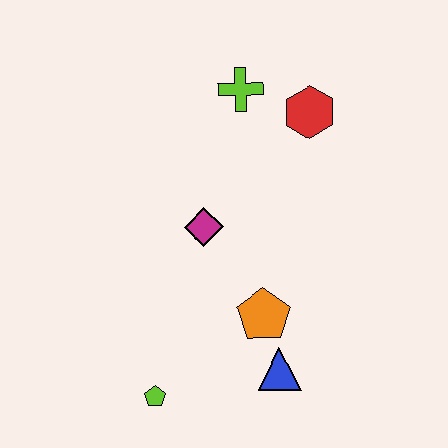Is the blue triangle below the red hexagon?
Yes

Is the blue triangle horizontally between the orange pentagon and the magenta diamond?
No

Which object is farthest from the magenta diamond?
The lime pentagon is farthest from the magenta diamond.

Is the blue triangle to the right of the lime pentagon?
Yes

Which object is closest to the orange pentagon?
The blue triangle is closest to the orange pentagon.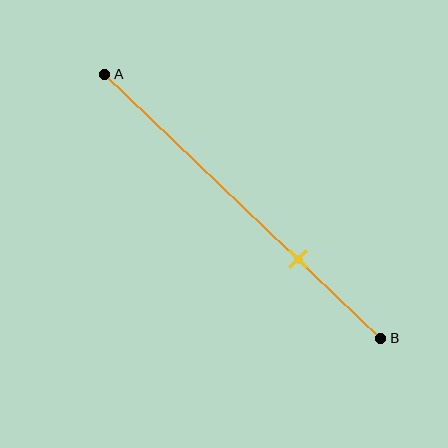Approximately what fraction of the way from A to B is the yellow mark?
The yellow mark is approximately 70% of the way from A to B.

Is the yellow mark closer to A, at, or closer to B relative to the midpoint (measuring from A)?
The yellow mark is closer to point B than the midpoint of segment AB.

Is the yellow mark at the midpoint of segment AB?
No, the mark is at about 70% from A, not at the 50% midpoint.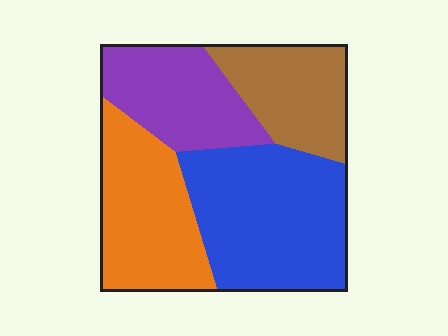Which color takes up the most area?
Blue, at roughly 35%.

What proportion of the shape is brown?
Brown covers about 20% of the shape.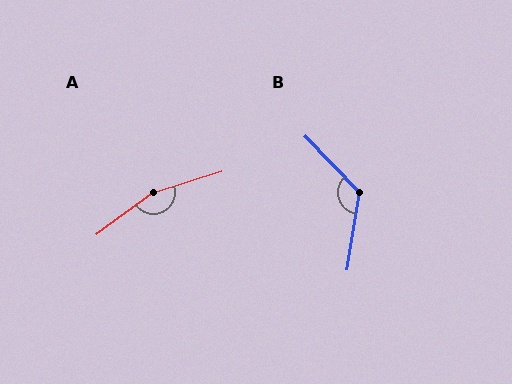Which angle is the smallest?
B, at approximately 127 degrees.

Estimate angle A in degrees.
Approximately 160 degrees.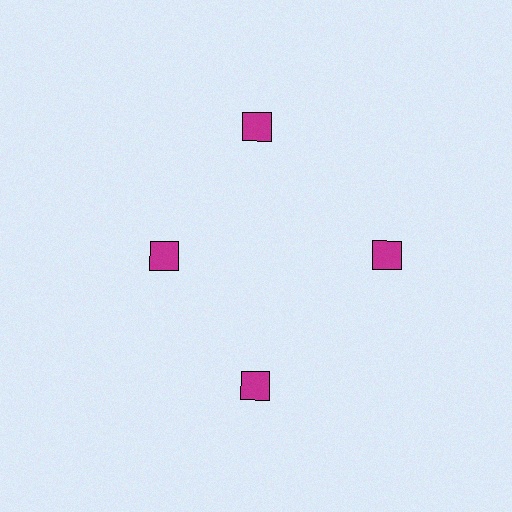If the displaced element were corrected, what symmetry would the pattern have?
It would have 4-fold rotational symmetry — the pattern would map onto itself every 90 degrees.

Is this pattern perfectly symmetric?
No. The 4 magenta squares are arranged in a ring, but one element near the 9 o'clock position is pulled inward toward the center, breaking the 4-fold rotational symmetry.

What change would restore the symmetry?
The symmetry would be restored by moving it outward, back onto the ring so that all 4 squares sit at equal angles and equal distance from the center.